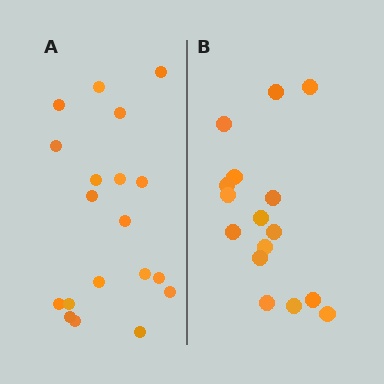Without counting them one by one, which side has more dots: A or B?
Region A (the left region) has more dots.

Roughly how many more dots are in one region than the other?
Region A has just a few more — roughly 2 or 3 more dots than region B.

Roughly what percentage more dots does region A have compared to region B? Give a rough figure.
About 20% more.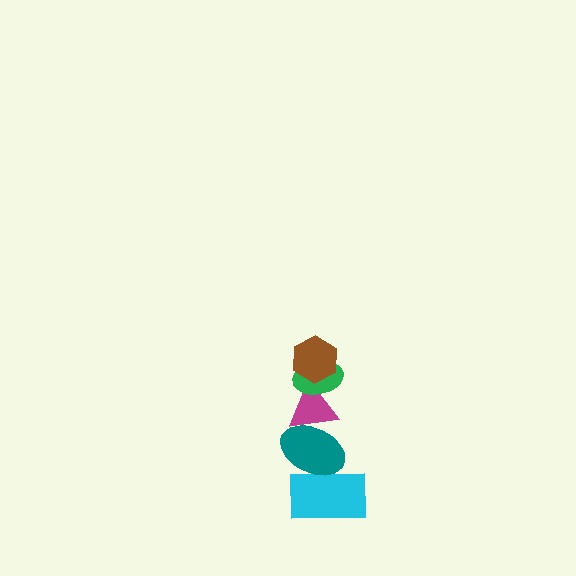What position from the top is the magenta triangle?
The magenta triangle is 3rd from the top.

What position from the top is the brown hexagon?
The brown hexagon is 1st from the top.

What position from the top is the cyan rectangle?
The cyan rectangle is 5th from the top.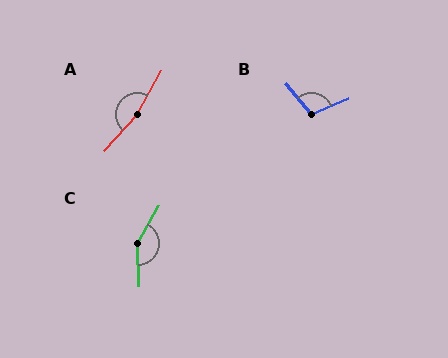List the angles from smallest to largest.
B (106°), C (149°), A (166°).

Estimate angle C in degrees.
Approximately 149 degrees.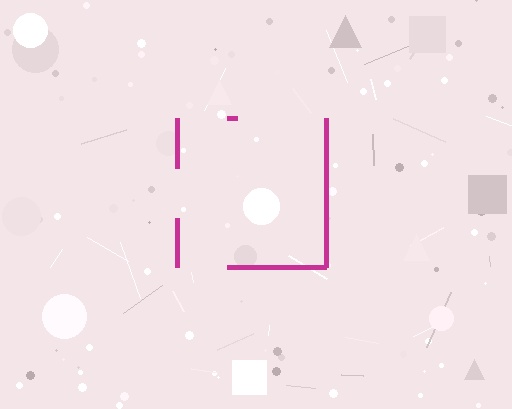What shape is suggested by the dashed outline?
The dashed outline suggests a square.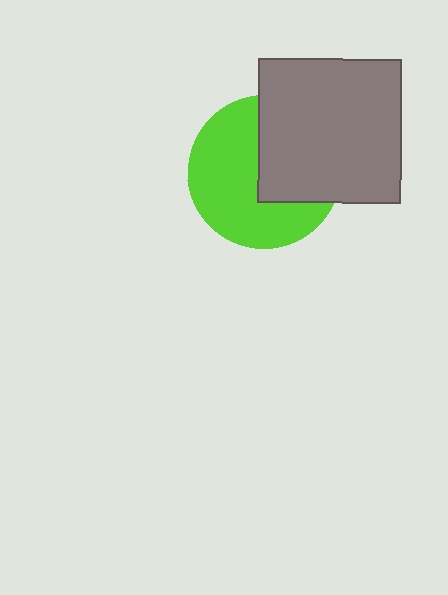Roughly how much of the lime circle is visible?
About half of it is visible (roughly 59%).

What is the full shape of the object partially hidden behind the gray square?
The partially hidden object is a lime circle.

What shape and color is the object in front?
The object in front is a gray square.